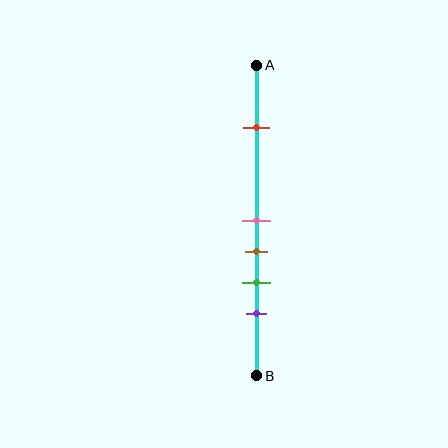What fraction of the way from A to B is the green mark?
The green mark is approximately 70% (0.7) of the way from A to B.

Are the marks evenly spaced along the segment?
No, the marks are not evenly spaced.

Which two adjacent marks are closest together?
The pink and brown marks are the closest adjacent pair.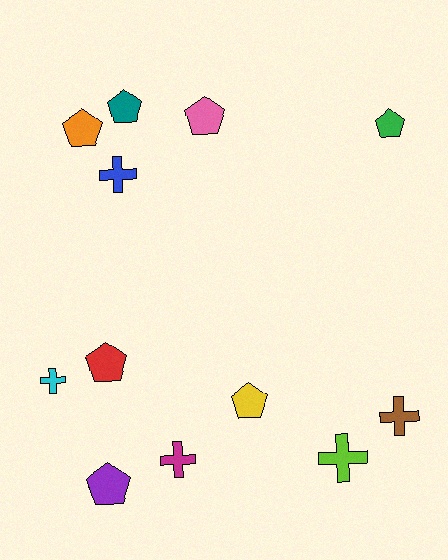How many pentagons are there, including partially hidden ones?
There are 7 pentagons.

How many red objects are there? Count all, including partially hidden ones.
There is 1 red object.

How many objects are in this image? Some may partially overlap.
There are 12 objects.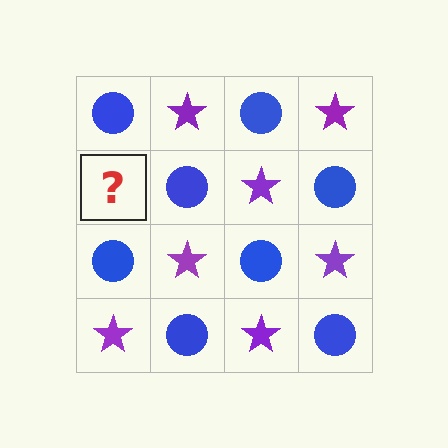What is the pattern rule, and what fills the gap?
The rule is that it alternates blue circle and purple star in a checkerboard pattern. The gap should be filled with a purple star.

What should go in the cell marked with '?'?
The missing cell should contain a purple star.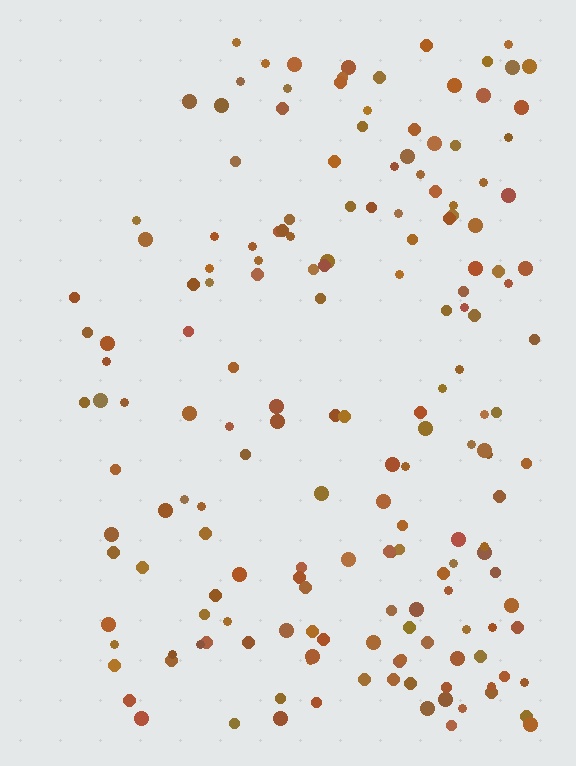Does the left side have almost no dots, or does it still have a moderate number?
Still a moderate number, just noticeably fewer than the right.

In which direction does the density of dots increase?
From left to right, with the right side densest.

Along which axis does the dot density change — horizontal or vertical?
Horizontal.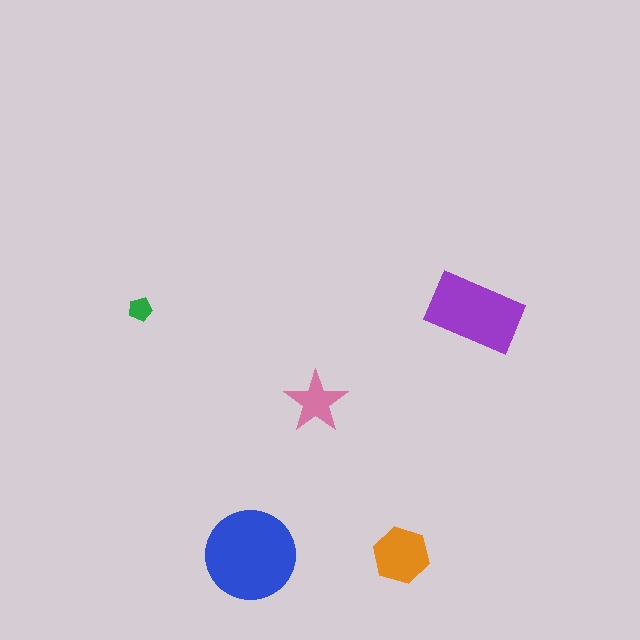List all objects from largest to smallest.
The blue circle, the purple rectangle, the orange hexagon, the pink star, the green pentagon.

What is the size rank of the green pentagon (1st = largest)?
5th.